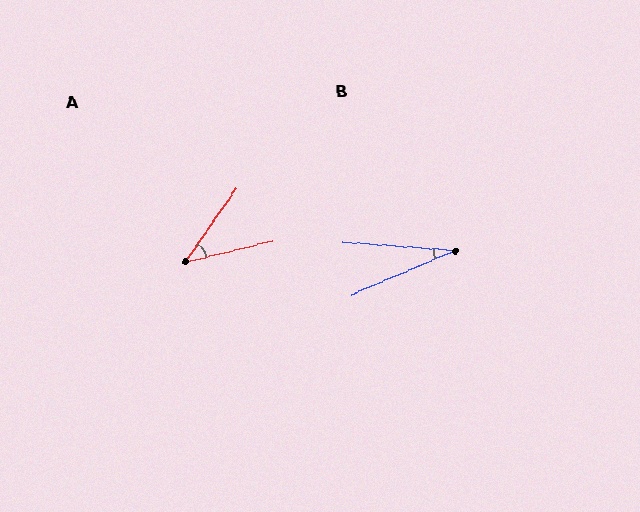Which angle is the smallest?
B, at approximately 28 degrees.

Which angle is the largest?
A, at approximately 41 degrees.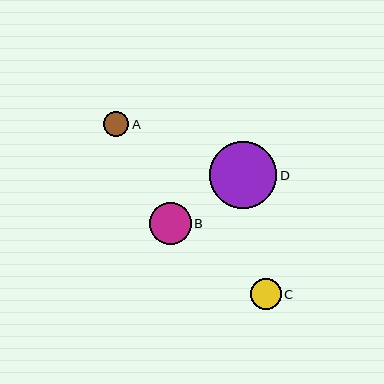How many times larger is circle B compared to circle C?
Circle B is approximately 1.3 times the size of circle C.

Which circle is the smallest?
Circle A is the smallest with a size of approximately 25 pixels.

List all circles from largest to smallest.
From largest to smallest: D, B, C, A.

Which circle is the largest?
Circle D is the largest with a size of approximately 67 pixels.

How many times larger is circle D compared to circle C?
Circle D is approximately 2.2 times the size of circle C.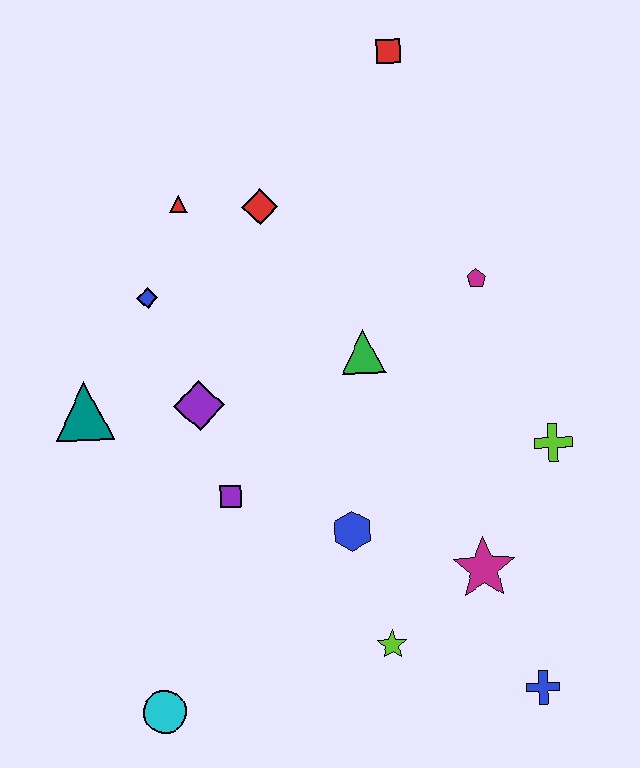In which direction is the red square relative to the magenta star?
The red square is above the magenta star.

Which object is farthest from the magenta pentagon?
The cyan circle is farthest from the magenta pentagon.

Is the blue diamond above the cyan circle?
Yes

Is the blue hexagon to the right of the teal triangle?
Yes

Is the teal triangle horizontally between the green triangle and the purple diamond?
No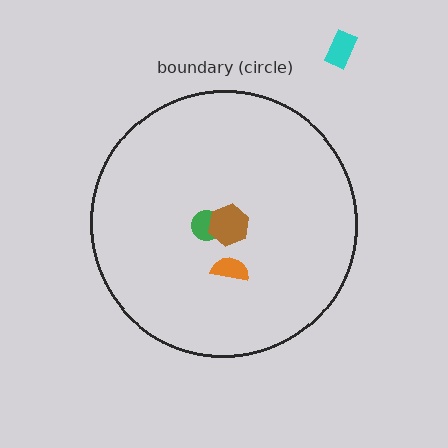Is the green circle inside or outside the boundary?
Inside.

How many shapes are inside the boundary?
3 inside, 1 outside.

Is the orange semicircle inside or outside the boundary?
Inside.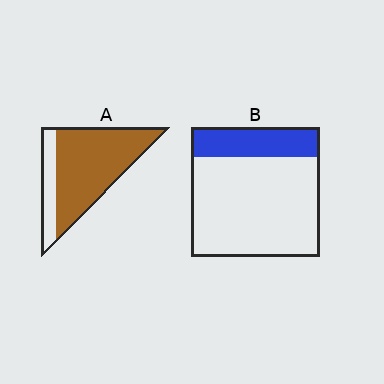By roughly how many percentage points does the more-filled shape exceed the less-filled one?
By roughly 55 percentage points (A over B).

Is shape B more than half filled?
No.